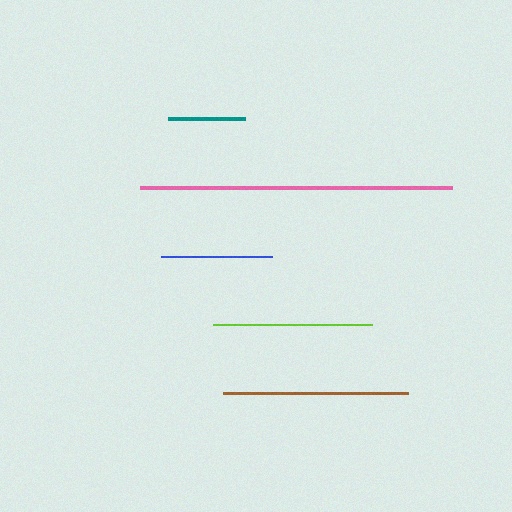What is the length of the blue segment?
The blue segment is approximately 111 pixels long.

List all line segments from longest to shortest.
From longest to shortest: pink, brown, lime, blue, teal.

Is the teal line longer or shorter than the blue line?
The blue line is longer than the teal line.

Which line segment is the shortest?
The teal line is the shortest at approximately 77 pixels.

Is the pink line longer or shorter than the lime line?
The pink line is longer than the lime line.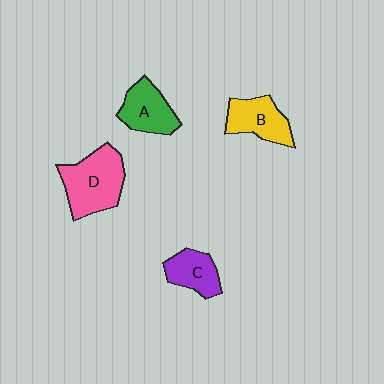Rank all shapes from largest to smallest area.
From largest to smallest: D (pink), B (yellow), A (green), C (purple).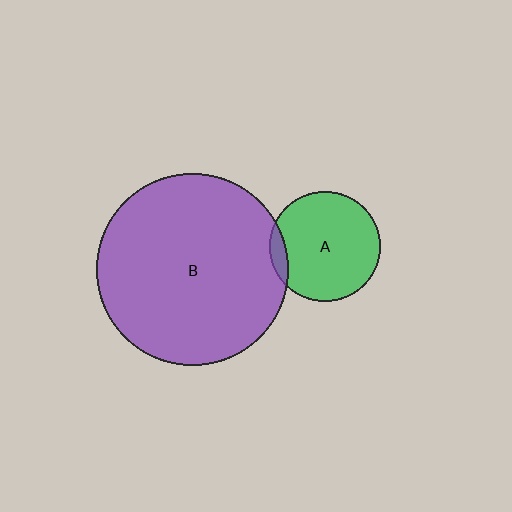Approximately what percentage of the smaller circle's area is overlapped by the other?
Approximately 10%.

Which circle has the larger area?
Circle B (purple).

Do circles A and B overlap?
Yes.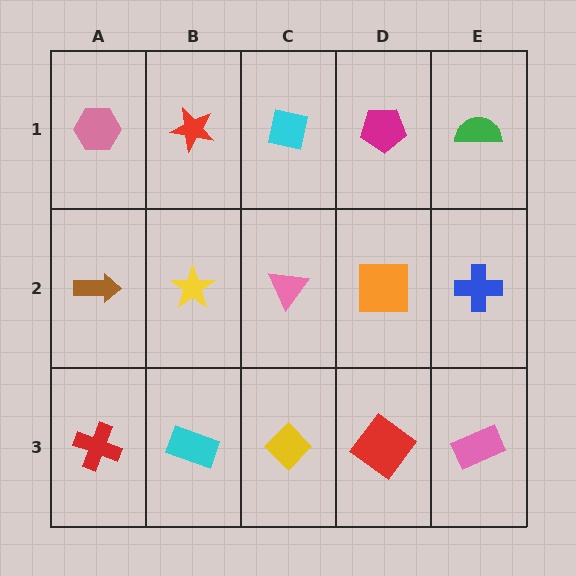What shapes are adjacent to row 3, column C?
A pink triangle (row 2, column C), a cyan rectangle (row 3, column B), a red diamond (row 3, column D).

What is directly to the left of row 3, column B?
A red cross.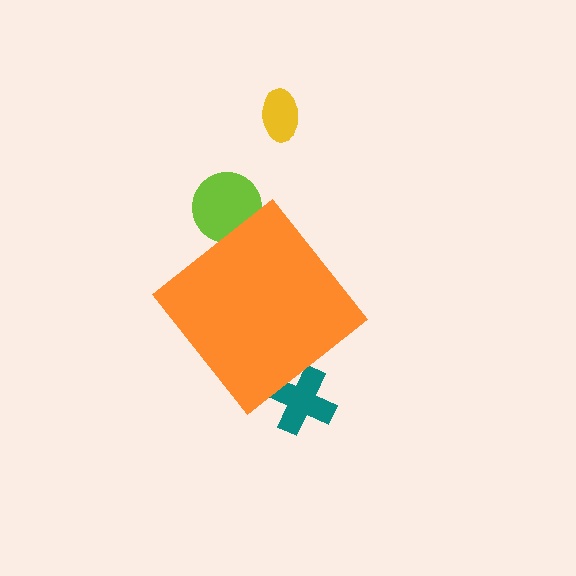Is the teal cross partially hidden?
Yes, the teal cross is partially hidden behind the orange diamond.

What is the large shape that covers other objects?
An orange diamond.